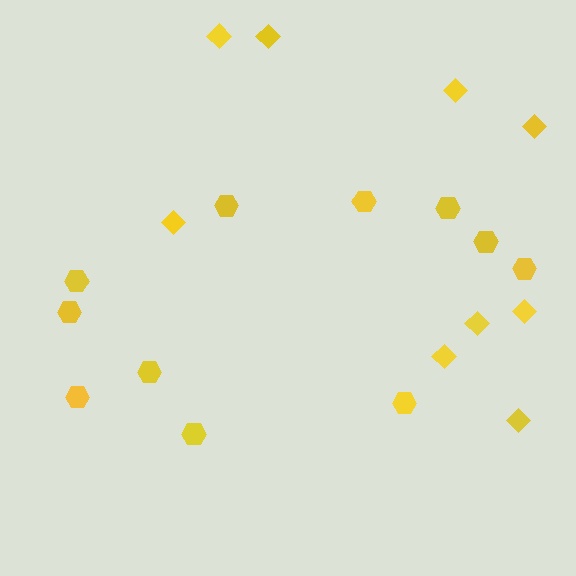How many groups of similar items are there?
There are 2 groups: one group of diamonds (9) and one group of hexagons (11).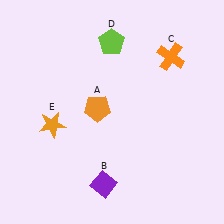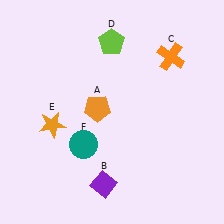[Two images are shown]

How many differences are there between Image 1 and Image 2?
There is 1 difference between the two images.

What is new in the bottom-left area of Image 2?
A teal circle (F) was added in the bottom-left area of Image 2.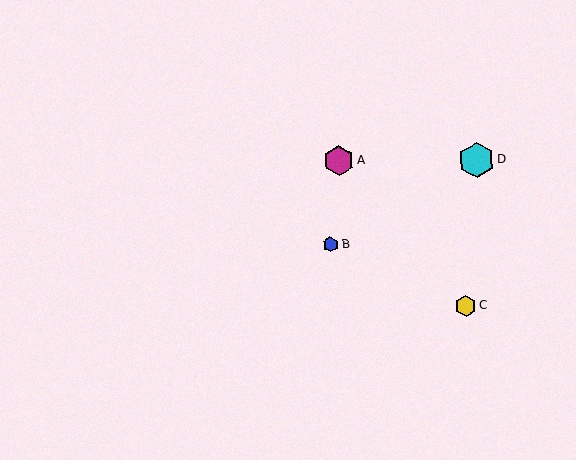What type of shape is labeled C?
Shape C is a yellow hexagon.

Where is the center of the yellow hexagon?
The center of the yellow hexagon is at (466, 306).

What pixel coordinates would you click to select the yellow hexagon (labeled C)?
Click at (466, 306) to select the yellow hexagon C.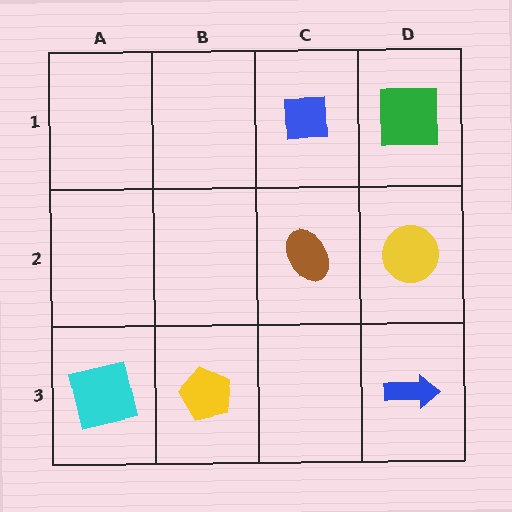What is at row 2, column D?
A yellow circle.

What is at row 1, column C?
A blue square.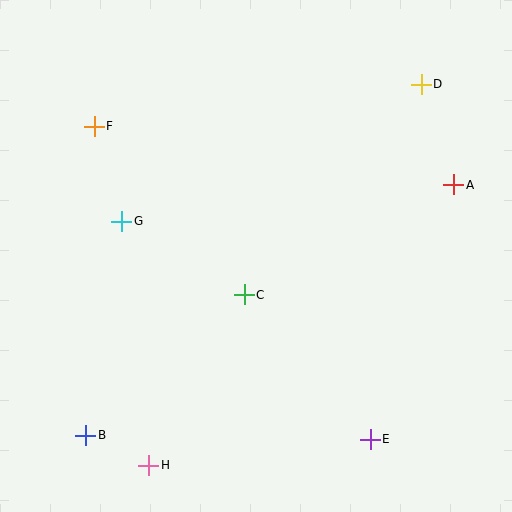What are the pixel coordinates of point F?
Point F is at (94, 126).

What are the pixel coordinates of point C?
Point C is at (244, 295).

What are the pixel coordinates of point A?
Point A is at (454, 185).